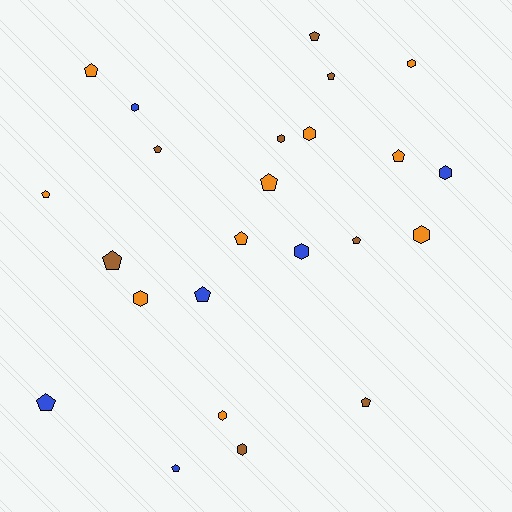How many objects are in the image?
There are 24 objects.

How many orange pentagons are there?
There are 5 orange pentagons.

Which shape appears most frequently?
Pentagon, with 14 objects.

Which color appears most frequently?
Orange, with 10 objects.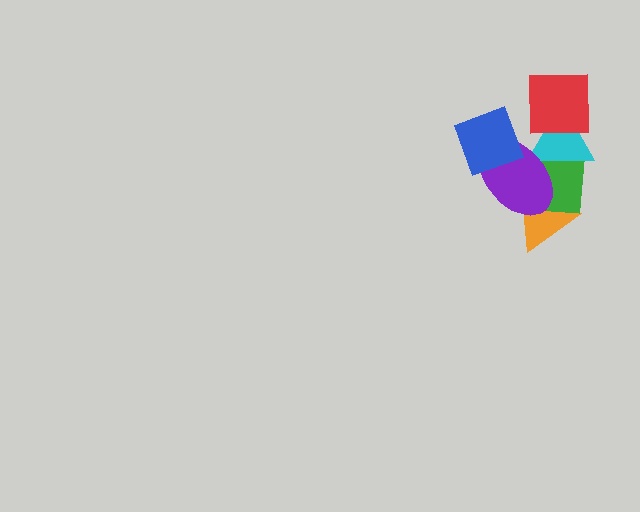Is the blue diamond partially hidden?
No, no other shape covers it.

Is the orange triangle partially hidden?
Yes, it is partially covered by another shape.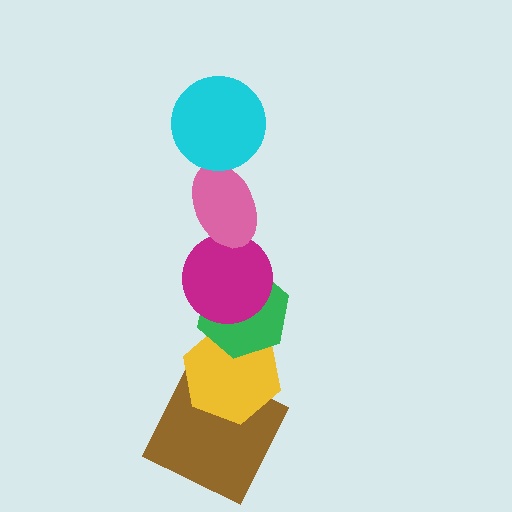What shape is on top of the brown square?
The yellow hexagon is on top of the brown square.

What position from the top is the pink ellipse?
The pink ellipse is 2nd from the top.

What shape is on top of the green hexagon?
The magenta circle is on top of the green hexagon.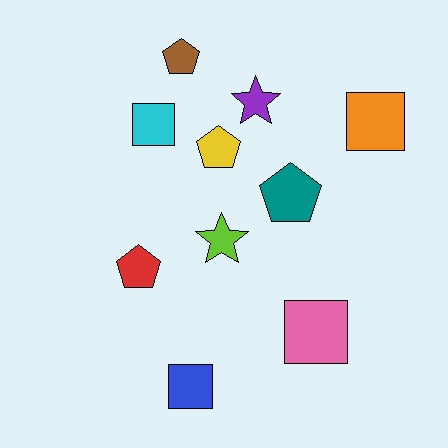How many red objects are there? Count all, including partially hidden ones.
There is 1 red object.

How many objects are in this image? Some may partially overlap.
There are 10 objects.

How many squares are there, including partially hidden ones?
There are 4 squares.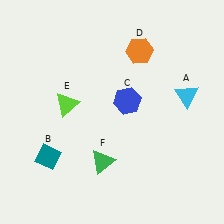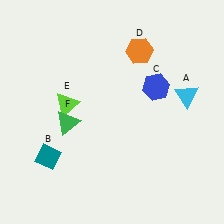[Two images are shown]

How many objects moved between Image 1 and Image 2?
2 objects moved between the two images.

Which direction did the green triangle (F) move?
The green triangle (F) moved up.